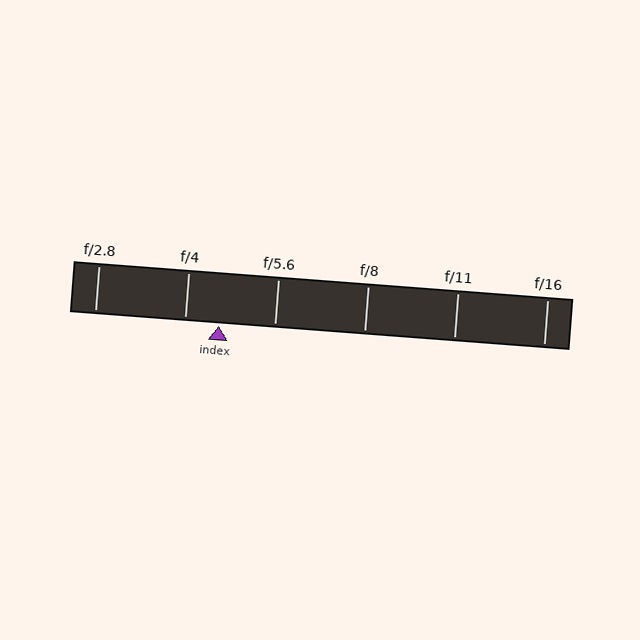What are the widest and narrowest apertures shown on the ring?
The widest aperture shown is f/2.8 and the narrowest is f/16.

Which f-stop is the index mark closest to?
The index mark is closest to f/4.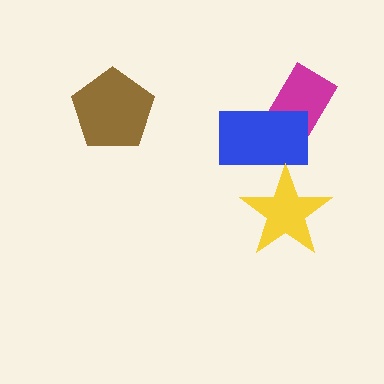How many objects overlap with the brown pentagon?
0 objects overlap with the brown pentagon.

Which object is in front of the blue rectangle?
The yellow star is in front of the blue rectangle.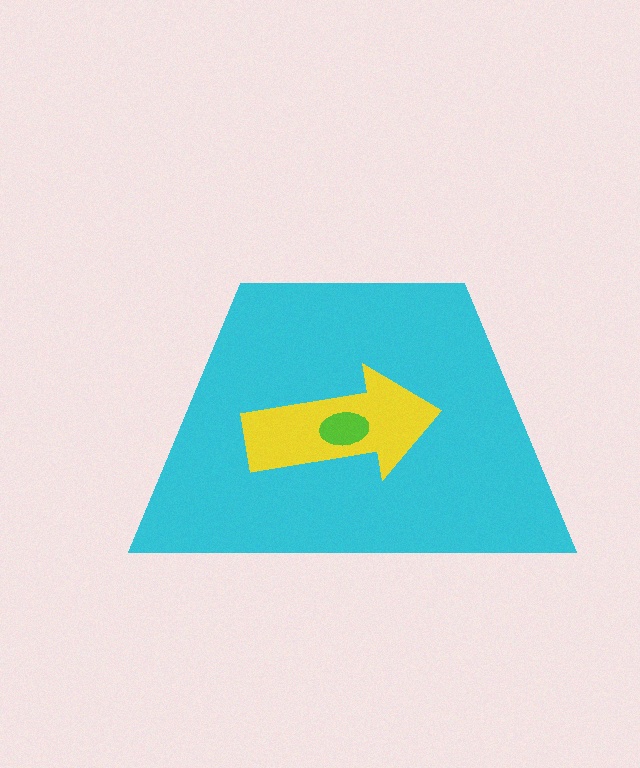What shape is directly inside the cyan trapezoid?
The yellow arrow.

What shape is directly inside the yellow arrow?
The lime ellipse.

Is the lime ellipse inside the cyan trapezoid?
Yes.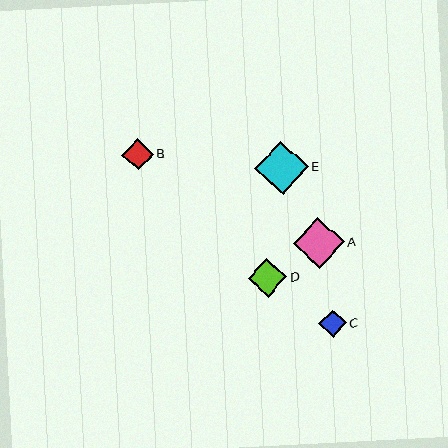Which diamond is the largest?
Diamond E is the largest with a size of approximately 53 pixels.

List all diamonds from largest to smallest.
From largest to smallest: E, A, D, B, C.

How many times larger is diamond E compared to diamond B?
Diamond E is approximately 1.7 times the size of diamond B.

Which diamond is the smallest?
Diamond C is the smallest with a size of approximately 27 pixels.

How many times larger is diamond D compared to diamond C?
Diamond D is approximately 1.4 times the size of diamond C.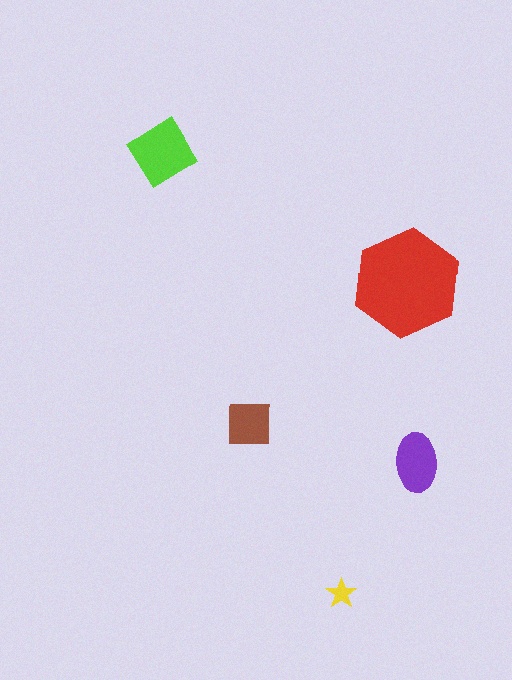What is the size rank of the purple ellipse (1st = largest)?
3rd.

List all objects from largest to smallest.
The red hexagon, the lime diamond, the purple ellipse, the brown square, the yellow star.